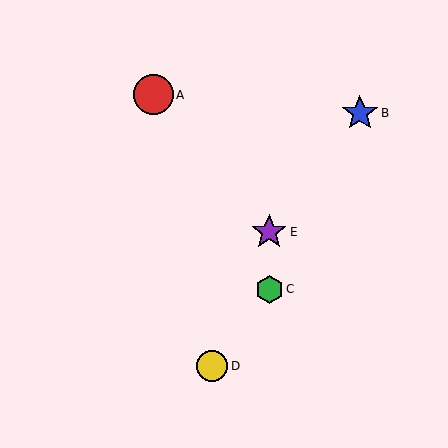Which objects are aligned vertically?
Objects C, E are aligned vertically.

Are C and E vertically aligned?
Yes, both are at x≈269.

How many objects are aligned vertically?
2 objects (C, E) are aligned vertically.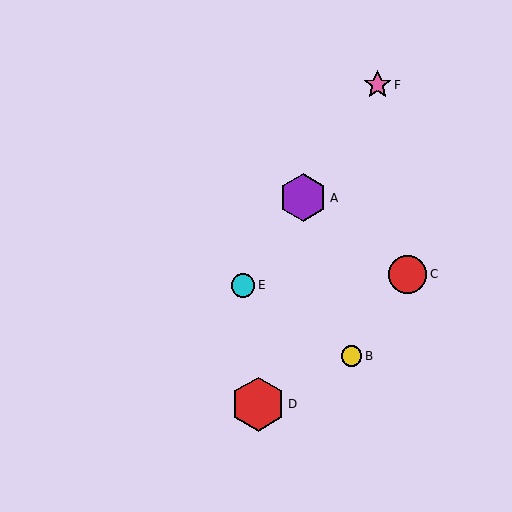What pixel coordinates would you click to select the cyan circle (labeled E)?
Click at (243, 285) to select the cyan circle E.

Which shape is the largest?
The red hexagon (labeled D) is the largest.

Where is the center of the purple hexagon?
The center of the purple hexagon is at (303, 198).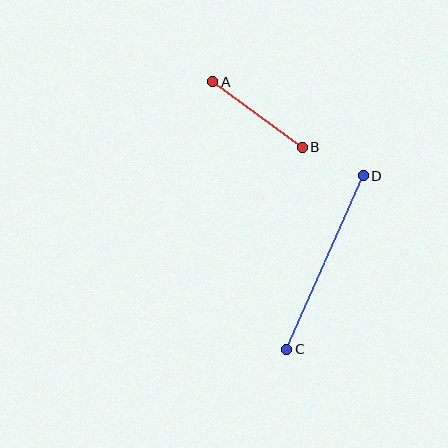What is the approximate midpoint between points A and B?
The midpoint is at approximately (257, 114) pixels.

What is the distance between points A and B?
The distance is approximately 111 pixels.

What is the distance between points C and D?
The distance is approximately 189 pixels.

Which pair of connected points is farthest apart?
Points C and D are farthest apart.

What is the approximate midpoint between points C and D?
The midpoint is at approximately (325, 263) pixels.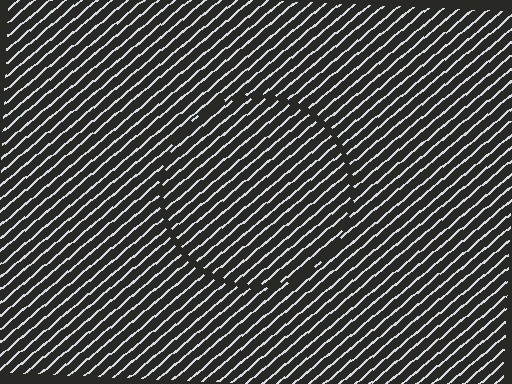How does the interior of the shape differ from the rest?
The interior of the shape contains the same grating, shifted by half a period — the contour is defined by the phase discontinuity where line-ends from the inner and outer gratings abut.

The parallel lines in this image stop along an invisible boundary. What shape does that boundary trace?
An illusory circle. The interior of the shape contains the same grating, shifted by half a period — the contour is defined by the phase discontinuity where line-ends from the inner and outer gratings abut.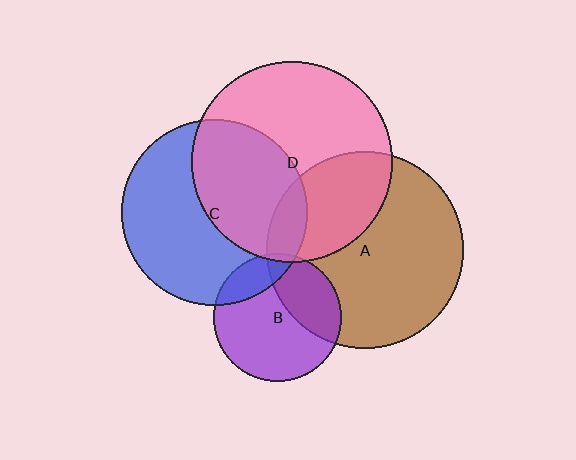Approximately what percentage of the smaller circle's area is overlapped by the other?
Approximately 30%.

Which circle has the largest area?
Circle D (pink).